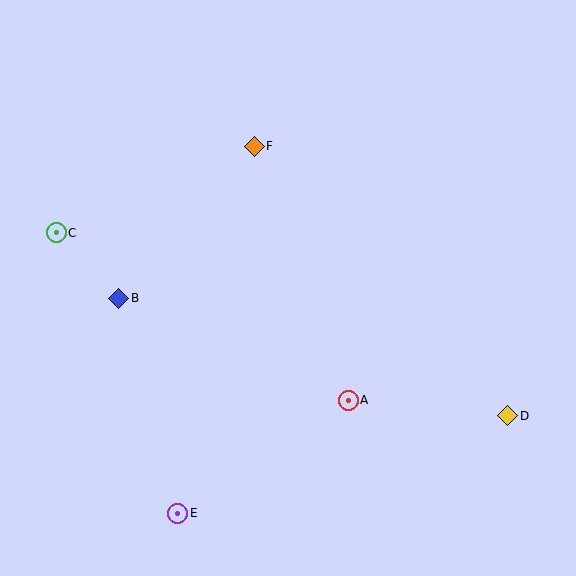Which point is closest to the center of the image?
Point A at (348, 400) is closest to the center.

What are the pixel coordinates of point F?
Point F is at (254, 146).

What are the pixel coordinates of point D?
Point D is at (508, 416).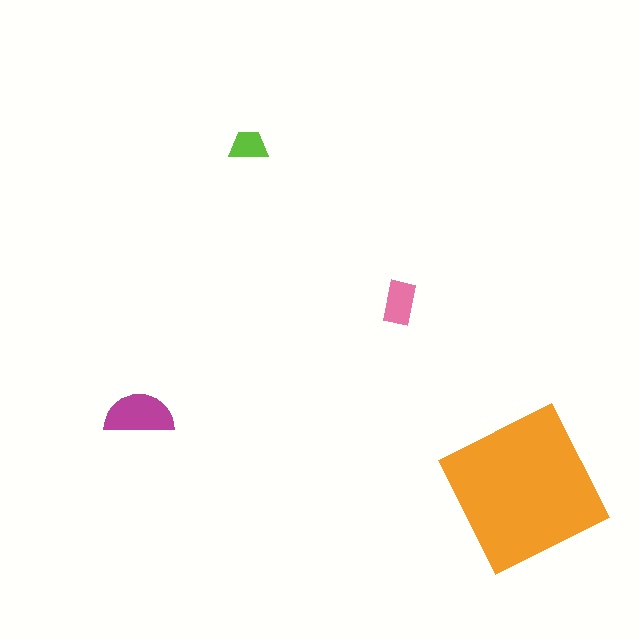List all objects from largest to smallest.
The orange square, the magenta semicircle, the pink rectangle, the lime trapezoid.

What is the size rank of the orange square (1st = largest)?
1st.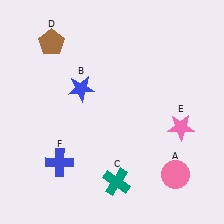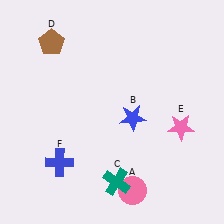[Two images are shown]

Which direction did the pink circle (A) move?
The pink circle (A) moved left.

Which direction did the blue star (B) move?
The blue star (B) moved right.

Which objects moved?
The objects that moved are: the pink circle (A), the blue star (B).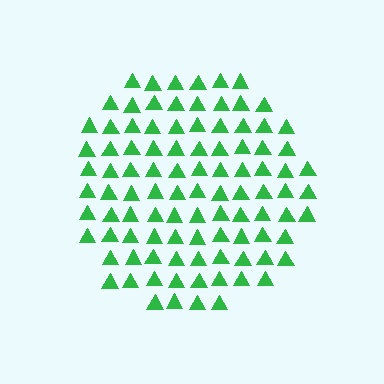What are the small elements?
The small elements are triangles.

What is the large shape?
The large shape is a circle.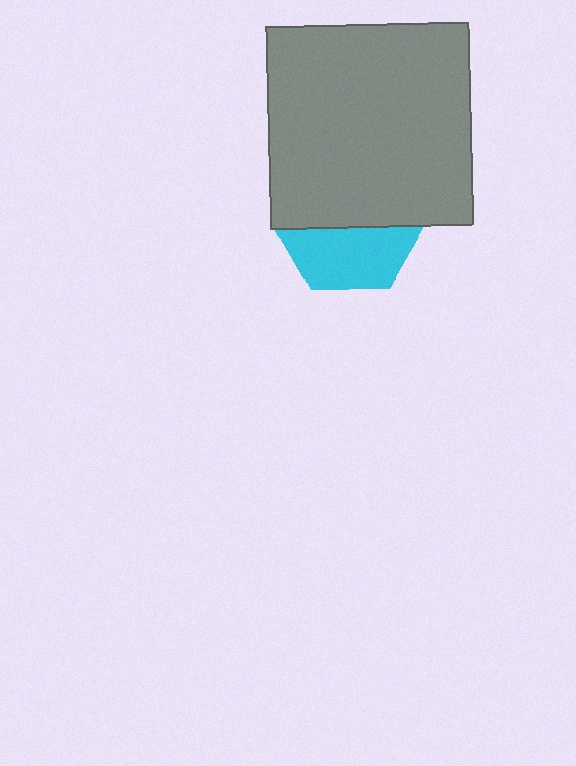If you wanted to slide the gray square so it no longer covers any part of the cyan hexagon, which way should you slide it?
Slide it up — that is the most direct way to separate the two shapes.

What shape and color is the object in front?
The object in front is a gray square.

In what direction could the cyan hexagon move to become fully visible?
The cyan hexagon could move down. That would shift it out from behind the gray square entirely.